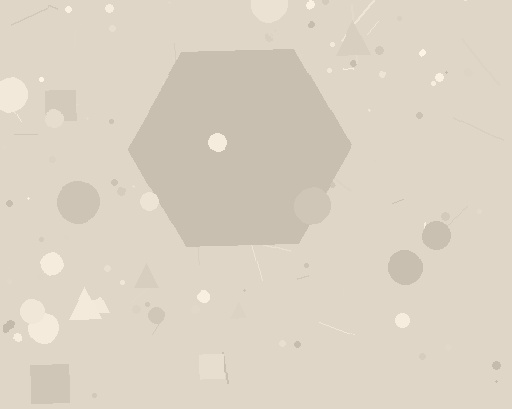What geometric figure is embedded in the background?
A hexagon is embedded in the background.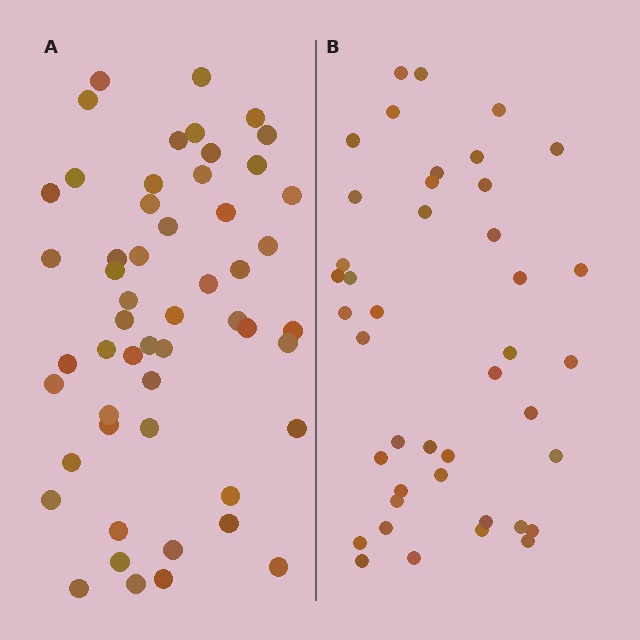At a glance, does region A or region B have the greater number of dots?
Region A (the left region) has more dots.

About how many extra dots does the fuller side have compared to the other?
Region A has roughly 12 or so more dots than region B.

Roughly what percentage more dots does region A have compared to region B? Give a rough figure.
About 25% more.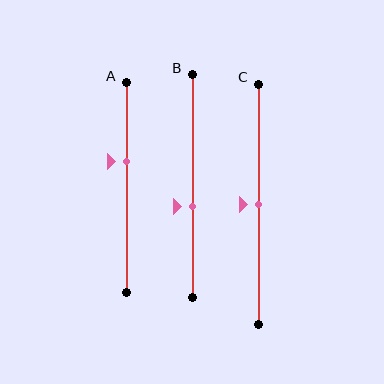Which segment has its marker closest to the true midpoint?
Segment C has its marker closest to the true midpoint.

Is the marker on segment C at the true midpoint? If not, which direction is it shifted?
Yes, the marker on segment C is at the true midpoint.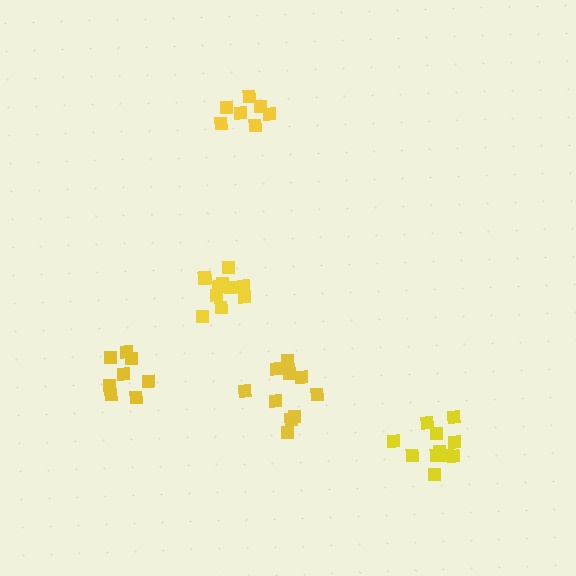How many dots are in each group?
Group 1: 8 dots, Group 2: 7 dots, Group 3: 11 dots, Group 4: 10 dots, Group 5: 11 dots (47 total).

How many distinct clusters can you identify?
There are 5 distinct clusters.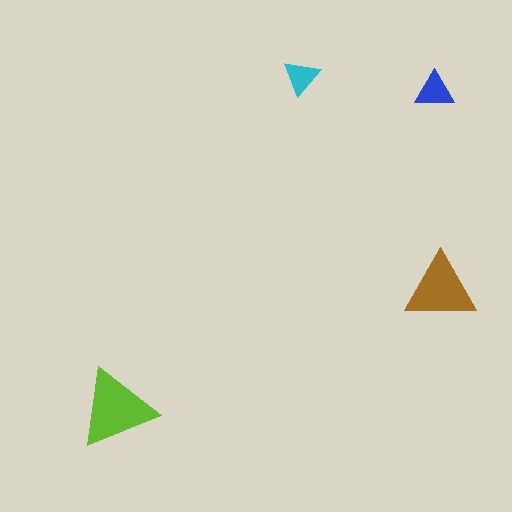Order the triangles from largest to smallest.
the lime one, the brown one, the blue one, the cyan one.